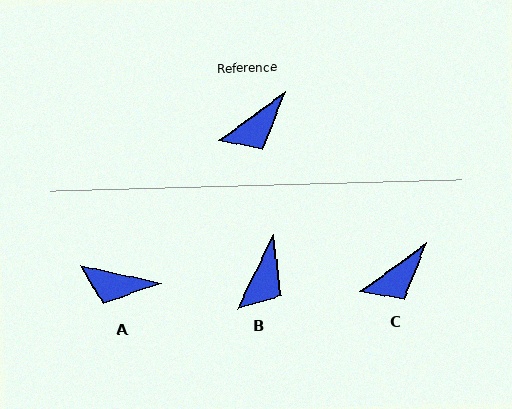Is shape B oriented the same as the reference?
No, it is off by about 28 degrees.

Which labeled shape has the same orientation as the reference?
C.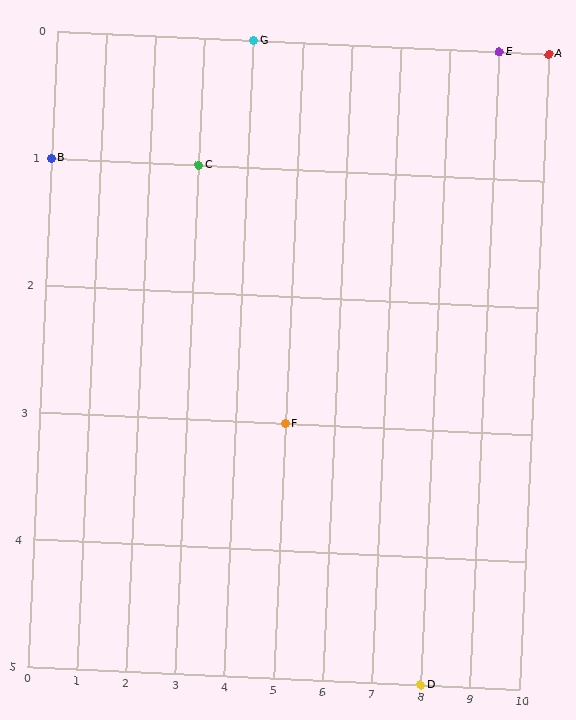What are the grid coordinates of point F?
Point F is at grid coordinates (5, 3).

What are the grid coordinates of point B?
Point B is at grid coordinates (0, 1).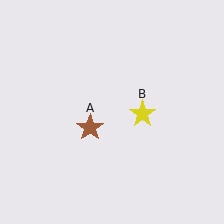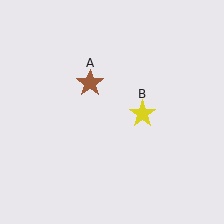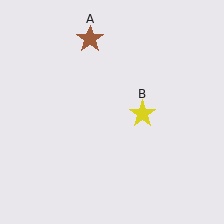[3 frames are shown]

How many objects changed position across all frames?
1 object changed position: brown star (object A).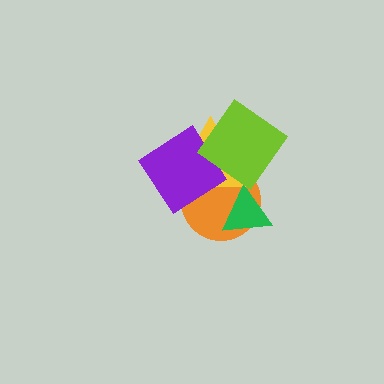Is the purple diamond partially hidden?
Yes, it is partially covered by another shape.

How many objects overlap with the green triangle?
2 objects overlap with the green triangle.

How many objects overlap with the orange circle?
4 objects overlap with the orange circle.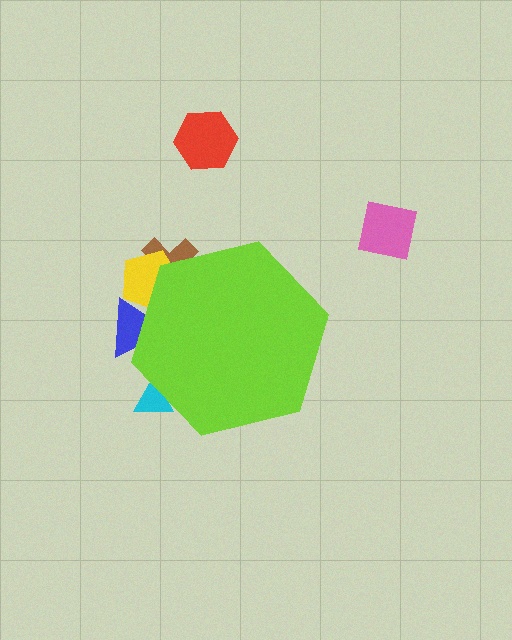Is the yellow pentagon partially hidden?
Yes, the yellow pentagon is partially hidden behind the lime hexagon.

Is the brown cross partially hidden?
Yes, the brown cross is partially hidden behind the lime hexagon.